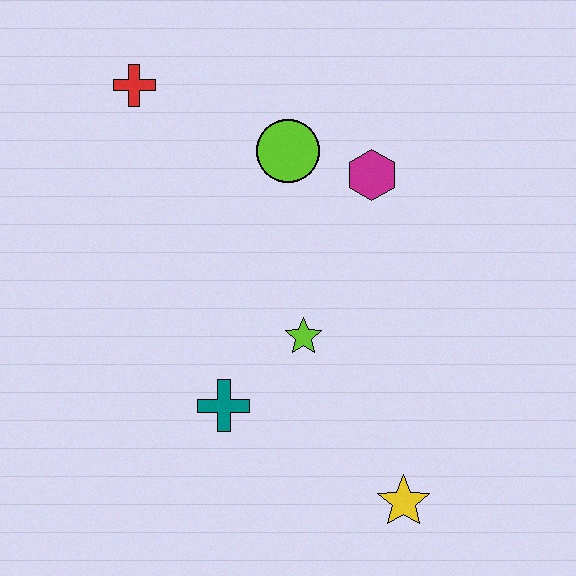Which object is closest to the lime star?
The teal cross is closest to the lime star.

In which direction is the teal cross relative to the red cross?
The teal cross is below the red cross.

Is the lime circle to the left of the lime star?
Yes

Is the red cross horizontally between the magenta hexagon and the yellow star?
No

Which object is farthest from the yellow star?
The red cross is farthest from the yellow star.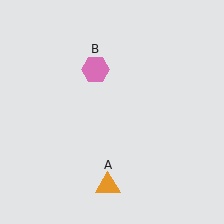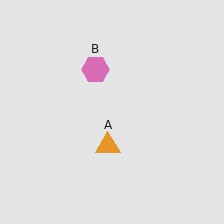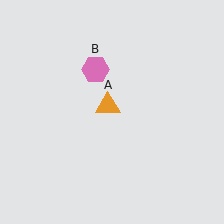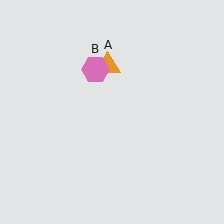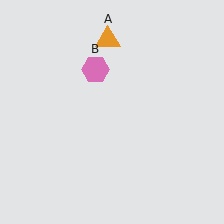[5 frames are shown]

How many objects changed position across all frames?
1 object changed position: orange triangle (object A).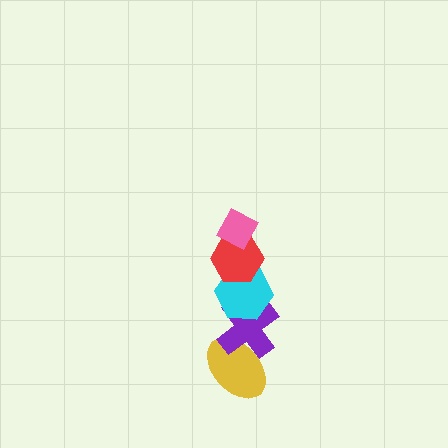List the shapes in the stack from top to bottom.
From top to bottom: the pink diamond, the red hexagon, the cyan hexagon, the purple cross, the yellow ellipse.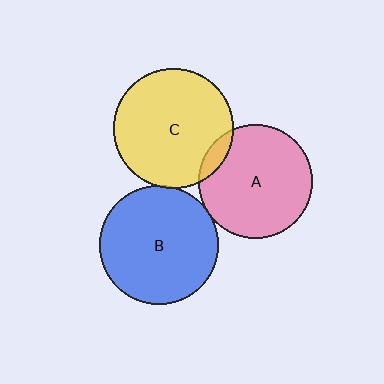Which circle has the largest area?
Circle C (yellow).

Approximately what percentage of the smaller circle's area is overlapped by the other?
Approximately 10%.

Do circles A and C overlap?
Yes.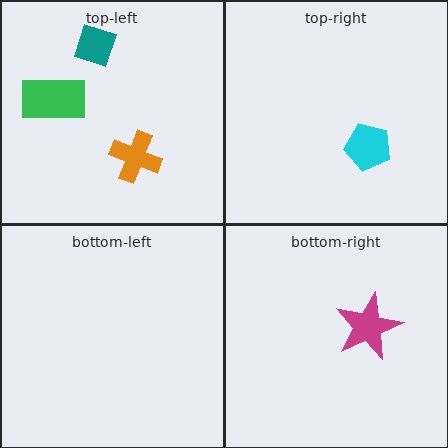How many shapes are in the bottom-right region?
1.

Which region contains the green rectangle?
The top-left region.